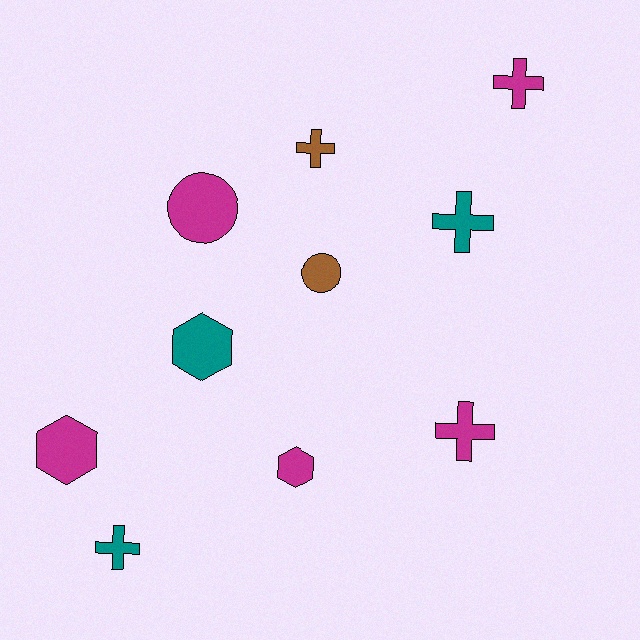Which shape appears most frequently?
Cross, with 5 objects.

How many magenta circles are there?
There is 1 magenta circle.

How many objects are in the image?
There are 10 objects.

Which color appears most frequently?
Magenta, with 5 objects.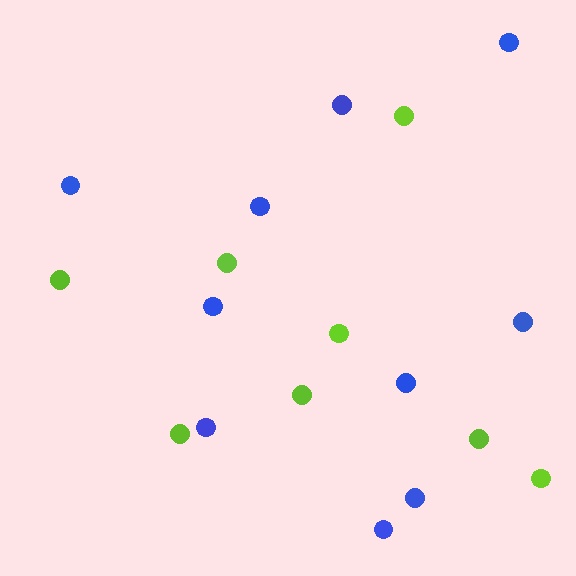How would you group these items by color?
There are 2 groups: one group of lime circles (8) and one group of blue circles (10).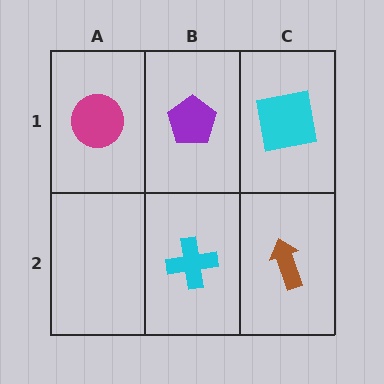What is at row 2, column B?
A cyan cross.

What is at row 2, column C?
A brown arrow.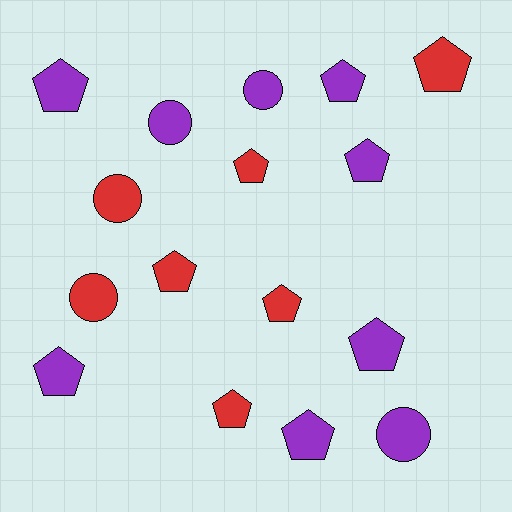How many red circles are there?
There are 2 red circles.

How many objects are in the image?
There are 16 objects.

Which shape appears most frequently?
Pentagon, with 11 objects.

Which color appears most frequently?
Purple, with 9 objects.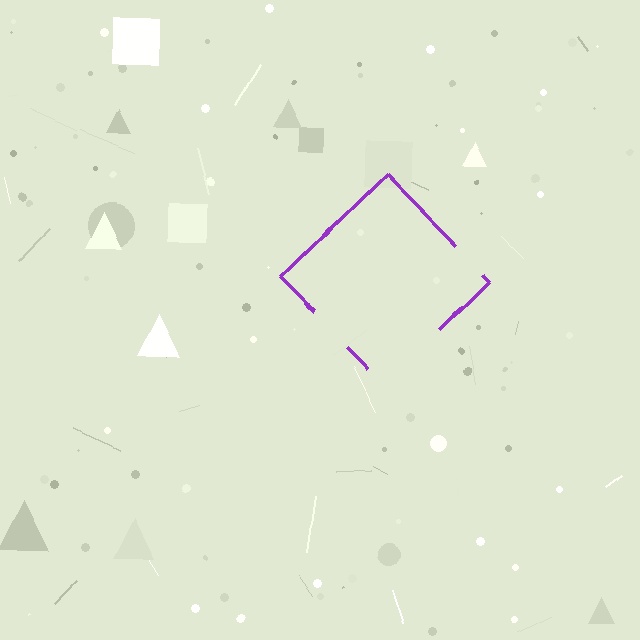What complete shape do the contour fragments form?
The contour fragments form a diamond.